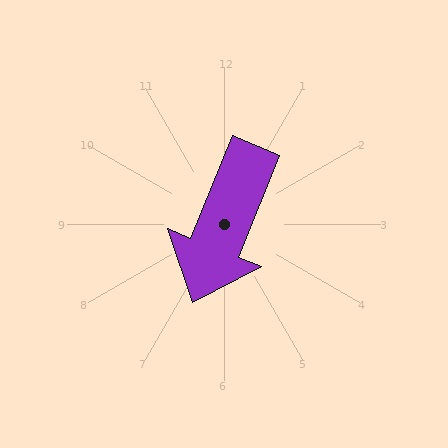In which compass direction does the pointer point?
South.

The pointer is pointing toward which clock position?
Roughly 7 o'clock.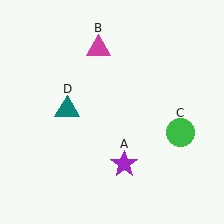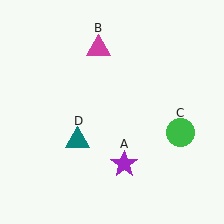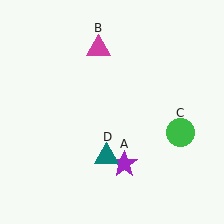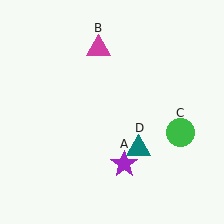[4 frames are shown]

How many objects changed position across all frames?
1 object changed position: teal triangle (object D).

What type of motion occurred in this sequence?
The teal triangle (object D) rotated counterclockwise around the center of the scene.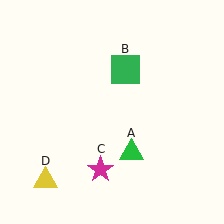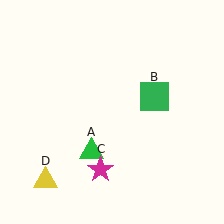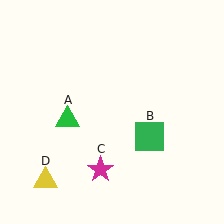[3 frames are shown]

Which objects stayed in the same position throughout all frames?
Magenta star (object C) and yellow triangle (object D) remained stationary.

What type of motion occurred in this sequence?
The green triangle (object A), green square (object B) rotated clockwise around the center of the scene.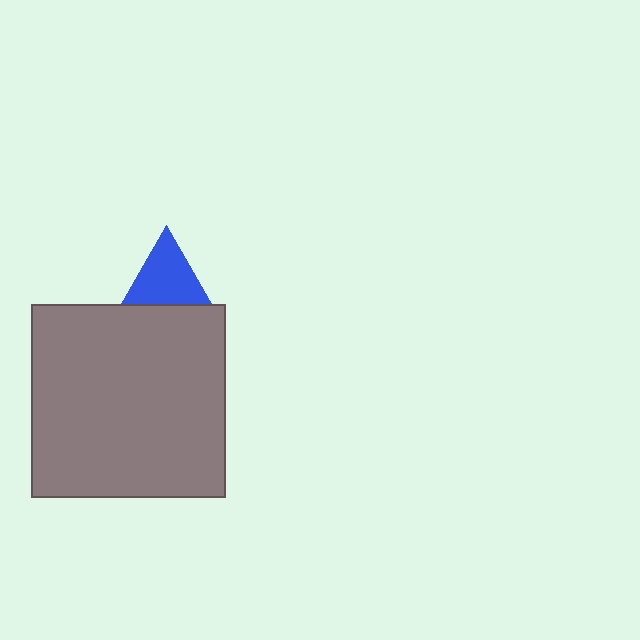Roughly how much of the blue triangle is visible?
About half of it is visible (roughly 59%).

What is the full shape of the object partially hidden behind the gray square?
The partially hidden object is a blue triangle.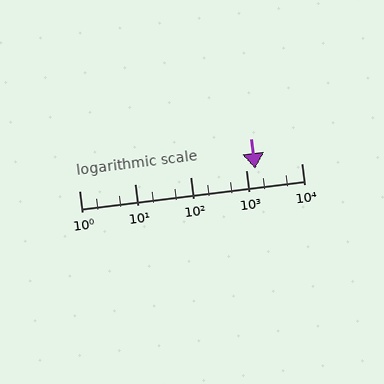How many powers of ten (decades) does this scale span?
The scale spans 4 decades, from 1 to 10000.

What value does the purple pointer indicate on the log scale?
The pointer indicates approximately 1500.